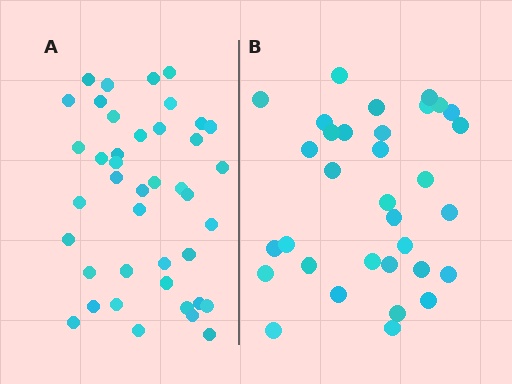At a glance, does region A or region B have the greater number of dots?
Region A (the left region) has more dots.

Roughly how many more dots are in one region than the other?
Region A has roughly 8 or so more dots than region B.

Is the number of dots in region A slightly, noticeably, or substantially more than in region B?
Region A has only slightly more — the two regions are fairly close. The ratio is roughly 1.2 to 1.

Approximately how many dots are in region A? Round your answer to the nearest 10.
About 40 dots. (The exact count is 41, which rounds to 40.)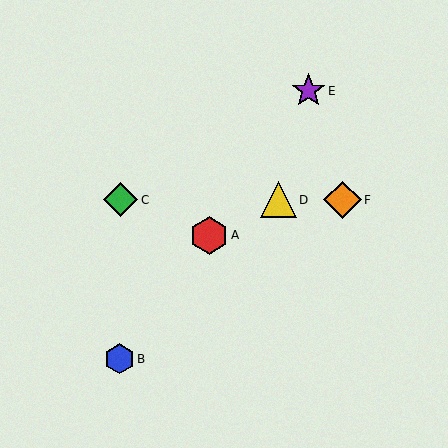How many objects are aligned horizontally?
3 objects (C, D, F) are aligned horizontally.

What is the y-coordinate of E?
Object E is at y≈91.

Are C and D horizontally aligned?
Yes, both are at y≈200.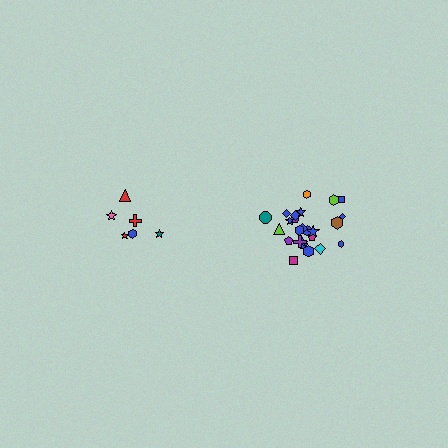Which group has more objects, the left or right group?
The right group.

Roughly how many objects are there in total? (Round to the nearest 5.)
Roughly 30 objects in total.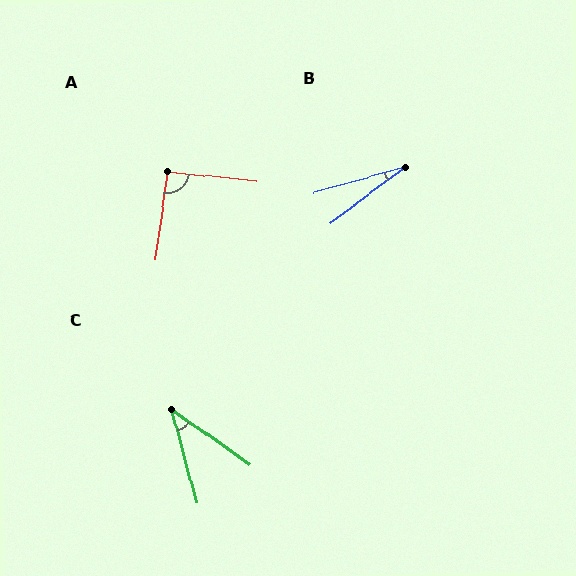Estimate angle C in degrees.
Approximately 40 degrees.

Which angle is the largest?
A, at approximately 92 degrees.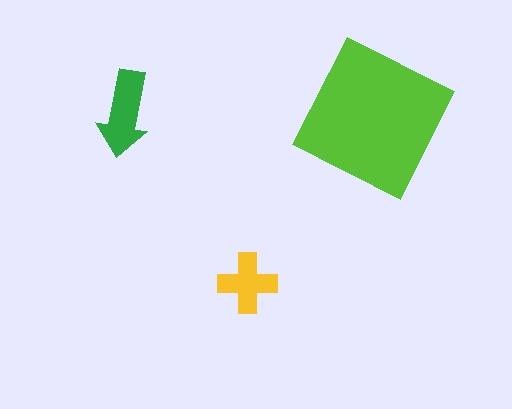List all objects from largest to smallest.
The lime square, the green arrow, the yellow cross.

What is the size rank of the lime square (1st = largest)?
1st.